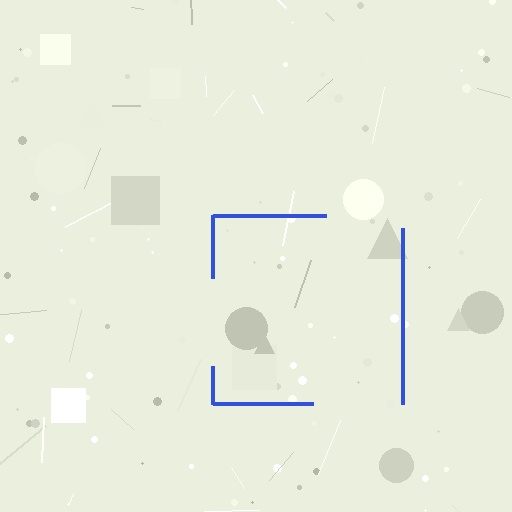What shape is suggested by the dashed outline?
The dashed outline suggests a square.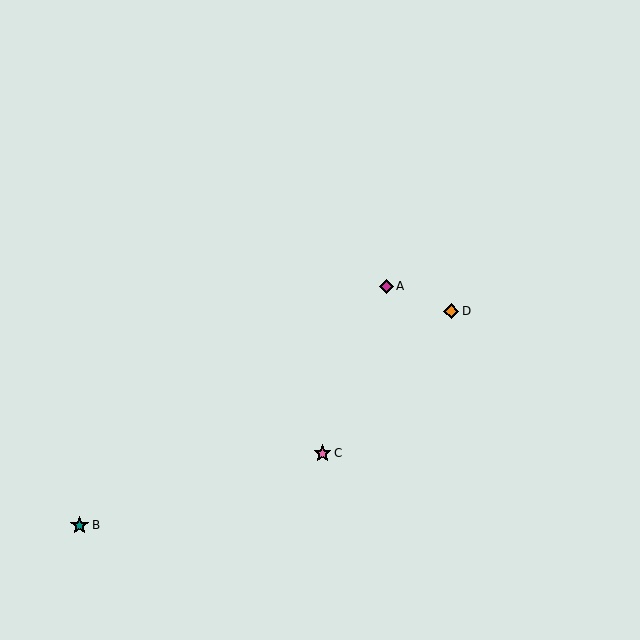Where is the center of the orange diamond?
The center of the orange diamond is at (451, 311).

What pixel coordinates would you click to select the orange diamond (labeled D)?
Click at (451, 311) to select the orange diamond D.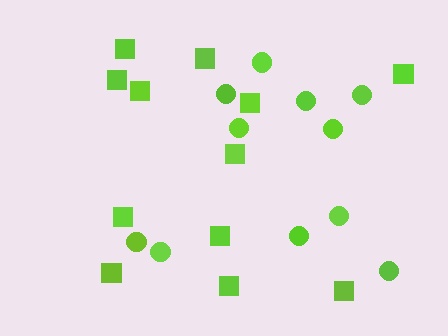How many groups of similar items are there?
There are 2 groups: one group of squares (12) and one group of circles (11).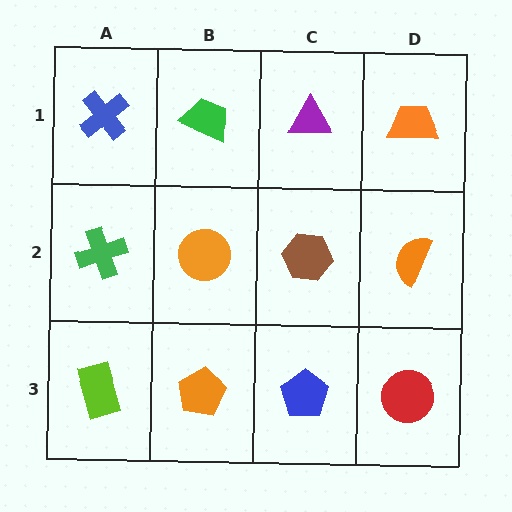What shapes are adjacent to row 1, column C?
A brown hexagon (row 2, column C), a green trapezoid (row 1, column B), an orange trapezoid (row 1, column D).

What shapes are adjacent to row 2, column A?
A blue cross (row 1, column A), a lime rectangle (row 3, column A), an orange circle (row 2, column B).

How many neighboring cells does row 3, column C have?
3.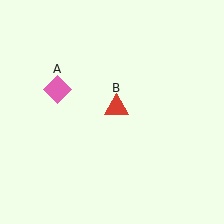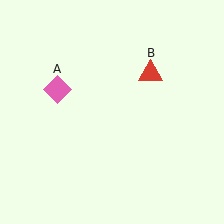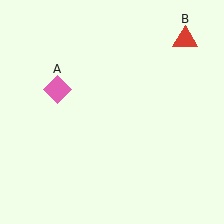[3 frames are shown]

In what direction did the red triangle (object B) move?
The red triangle (object B) moved up and to the right.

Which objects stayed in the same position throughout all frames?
Pink diamond (object A) remained stationary.